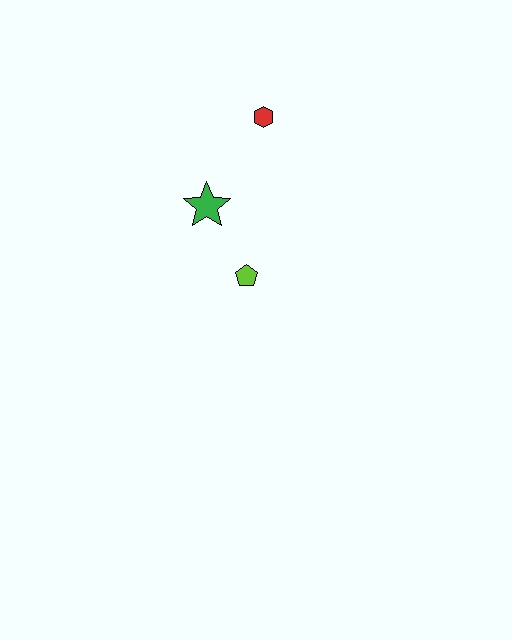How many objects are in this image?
There are 3 objects.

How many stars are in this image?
There is 1 star.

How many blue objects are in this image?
There are no blue objects.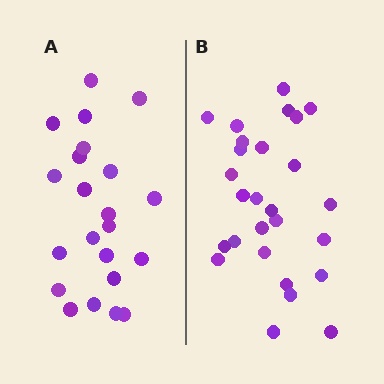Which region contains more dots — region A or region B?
Region B (the right region) has more dots.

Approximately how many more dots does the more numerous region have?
Region B has about 5 more dots than region A.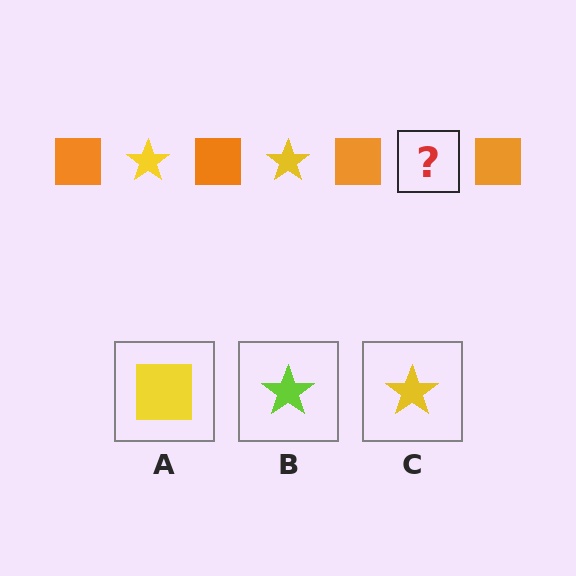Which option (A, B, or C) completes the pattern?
C.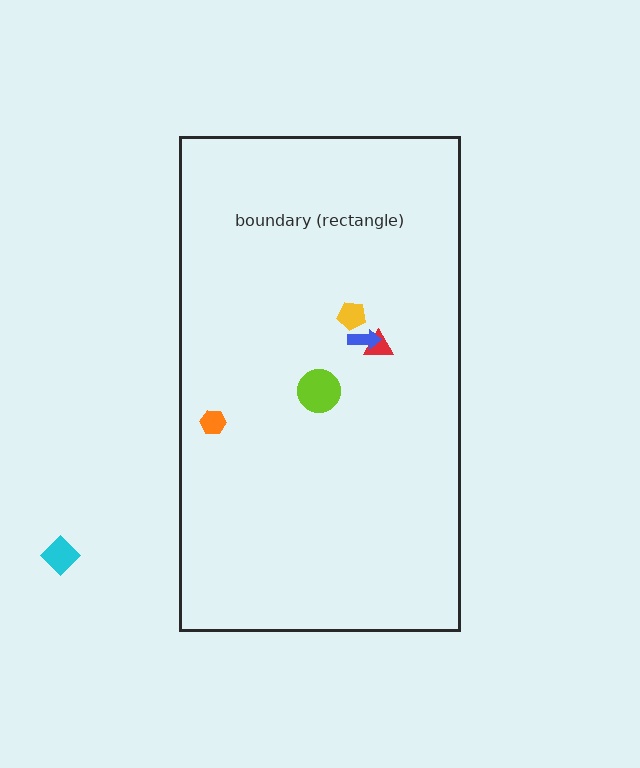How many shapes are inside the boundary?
5 inside, 1 outside.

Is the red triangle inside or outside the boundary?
Inside.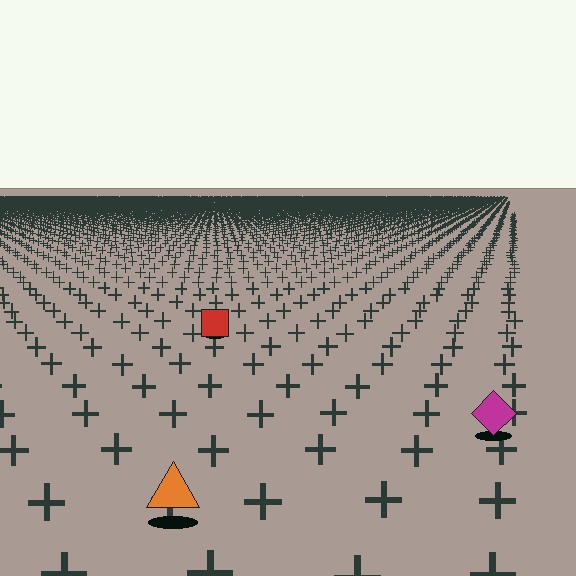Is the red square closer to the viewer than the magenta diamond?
No. The magenta diamond is closer — you can tell from the texture gradient: the ground texture is coarser near it.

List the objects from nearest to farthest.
From nearest to farthest: the orange triangle, the magenta diamond, the red square.